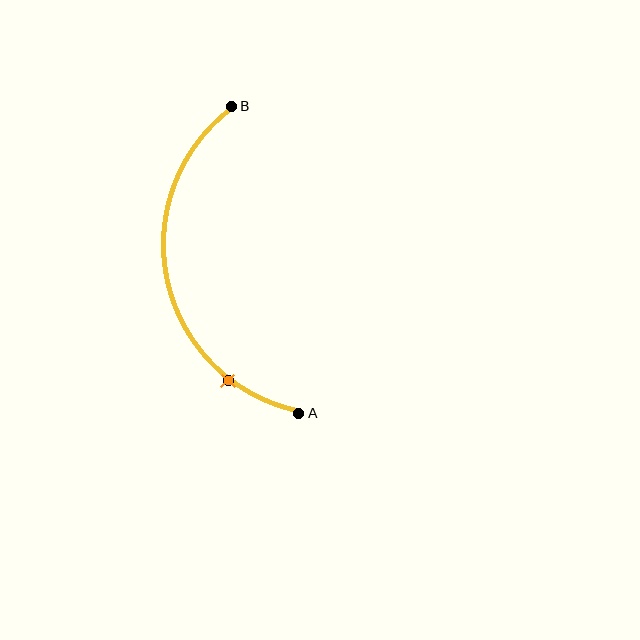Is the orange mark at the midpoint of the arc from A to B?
No. The orange mark lies on the arc but is closer to endpoint A. The arc midpoint would be at the point on the curve equidistant along the arc from both A and B.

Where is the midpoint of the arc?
The arc midpoint is the point on the curve farthest from the straight line joining A and B. It sits to the left of that line.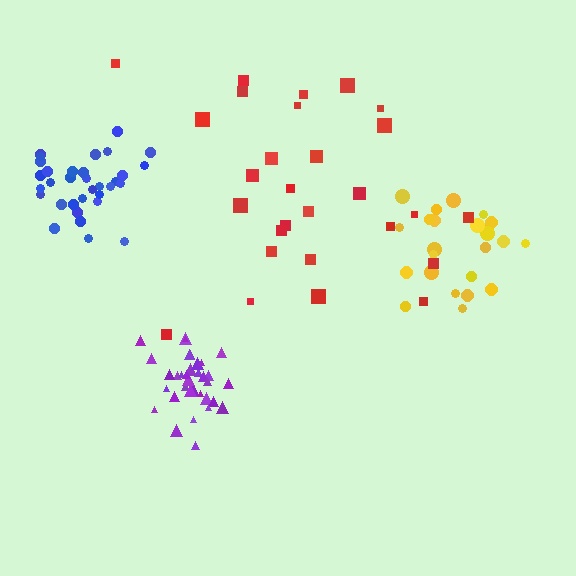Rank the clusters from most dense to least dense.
purple, blue, yellow, red.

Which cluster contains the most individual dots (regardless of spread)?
Purple (34).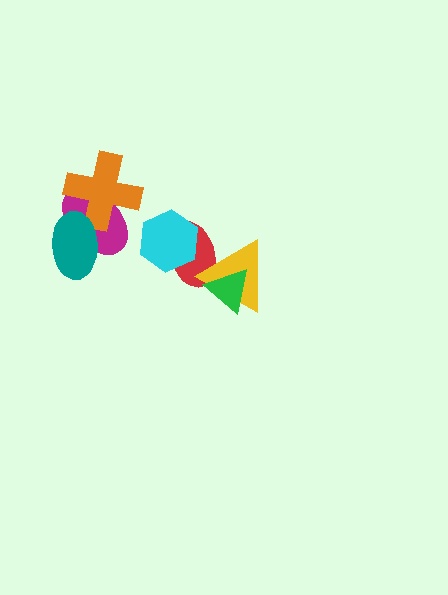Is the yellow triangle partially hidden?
Yes, it is partially covered by another shape.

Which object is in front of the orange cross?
The teal ellipse is in front of the orange cross.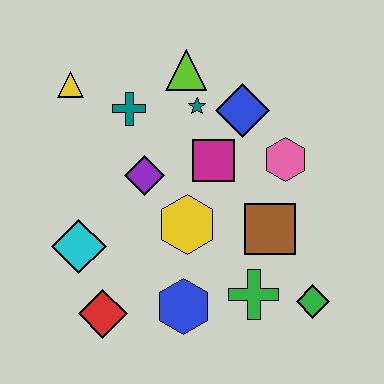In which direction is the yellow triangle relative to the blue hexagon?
The yellow triangle is above the blue hexagon.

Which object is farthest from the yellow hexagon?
The yellow triangle is farthest from the yellow hexagon.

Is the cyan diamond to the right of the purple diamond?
No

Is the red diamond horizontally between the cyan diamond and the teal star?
Yes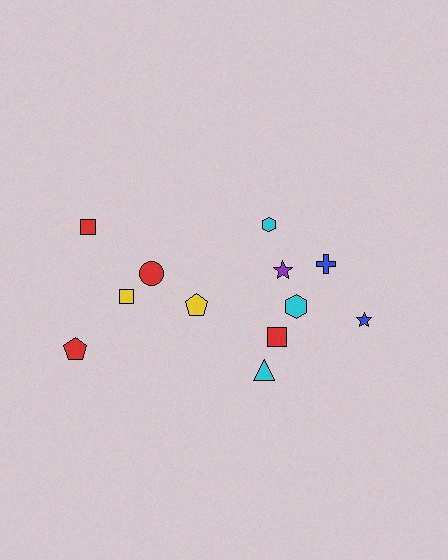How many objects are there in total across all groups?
There are 12 objects.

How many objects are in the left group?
There are 5 objects.